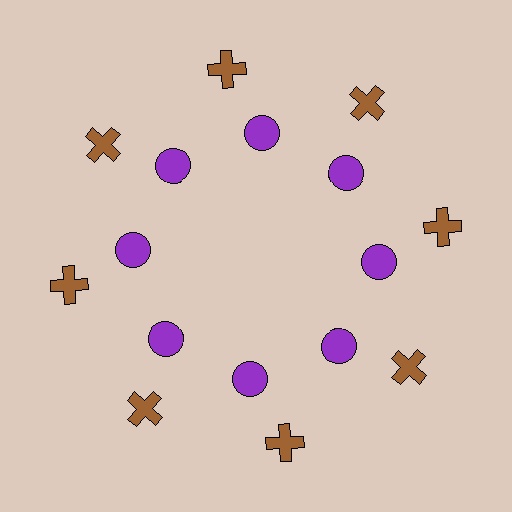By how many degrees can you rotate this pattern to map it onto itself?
The pattern maps onto itself every 45 degrees of rotation.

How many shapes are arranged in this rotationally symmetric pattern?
There are 16 shapes, arranged in 8 groups of 2.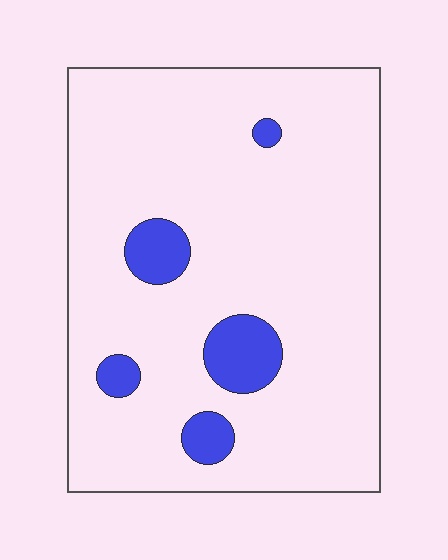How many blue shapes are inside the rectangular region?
5.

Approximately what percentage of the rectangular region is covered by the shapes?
Approximately 10%.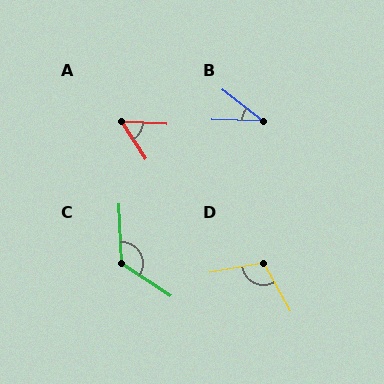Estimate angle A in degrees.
Approximately 53 degrees.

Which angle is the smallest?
B, at approximately 36 degrees.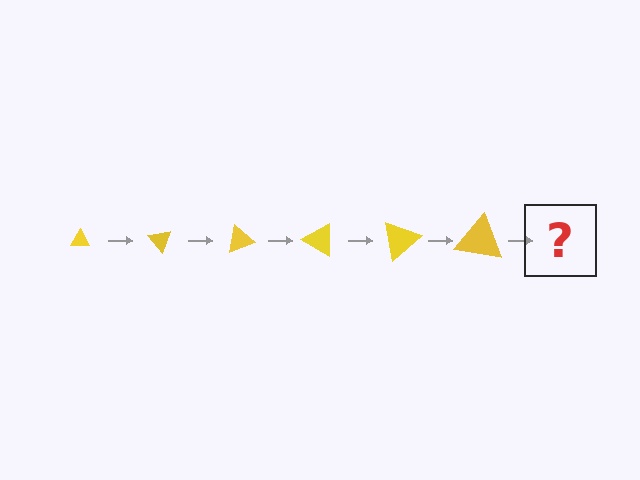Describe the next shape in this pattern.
It should be a triangle, larger than the previous one and rotated 300 degrees from the start.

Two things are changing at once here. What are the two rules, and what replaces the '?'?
The two rules are that the triangle grows larger each step and it rotates 50 degrees each step. The '?' should be a triangle, larger than the previous one and rotated 300 degrees from the start.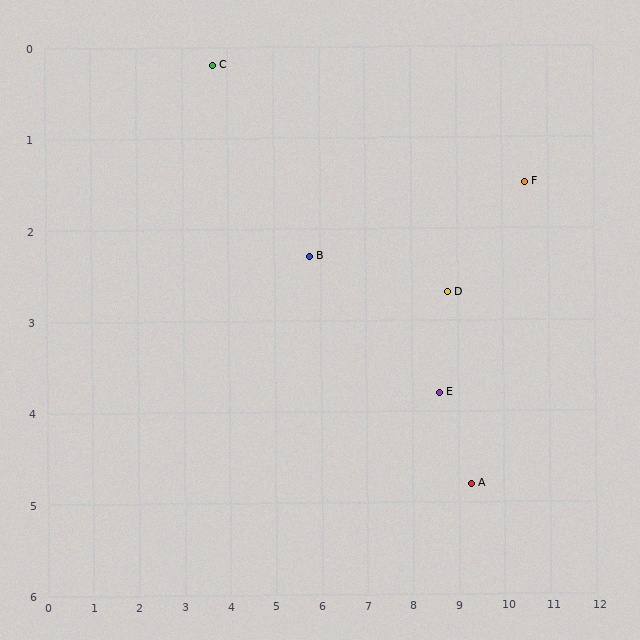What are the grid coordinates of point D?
Point D is at approximately (8.8, 2.7).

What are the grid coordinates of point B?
Point B is at approximately (5.8, 2.3).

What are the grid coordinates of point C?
Point C is at approximately (3.7, 0.2).